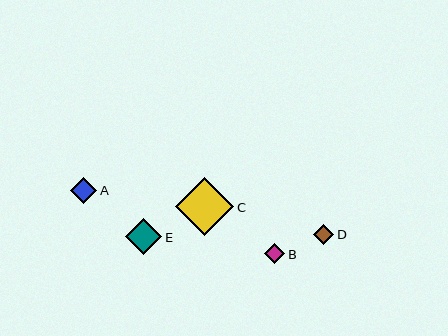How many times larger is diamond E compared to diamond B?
Diamond E is approximately 1.8 times the size of diamond B.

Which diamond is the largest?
Diamond C is the largest with a size of approximately 59 pixels.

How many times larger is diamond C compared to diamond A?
Diamond C is approximately 2.3 times the size of diamond A.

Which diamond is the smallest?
Diamond B is the smallest with a size of approximately 20 pixels.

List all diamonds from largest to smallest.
From largest to smallest: C, E, A, D, B.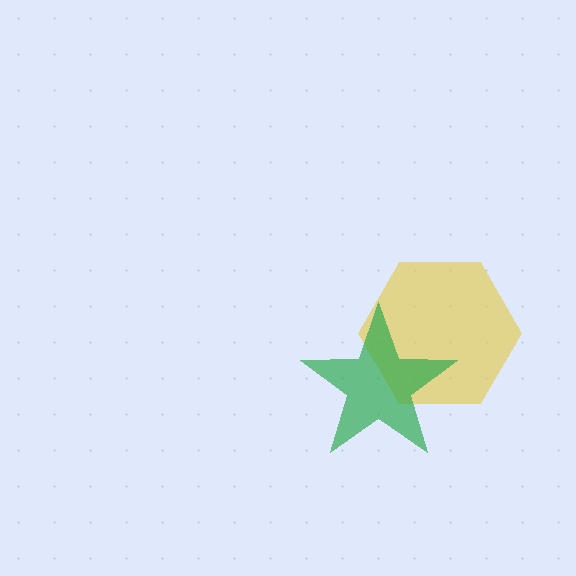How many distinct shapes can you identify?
There are 2 distinct shapes: a yellow hexagon, a green star.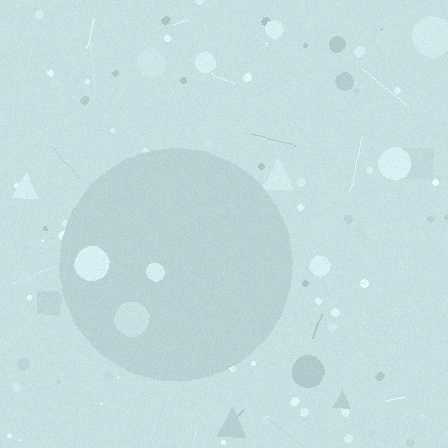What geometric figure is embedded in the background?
A circle is embedded in the background.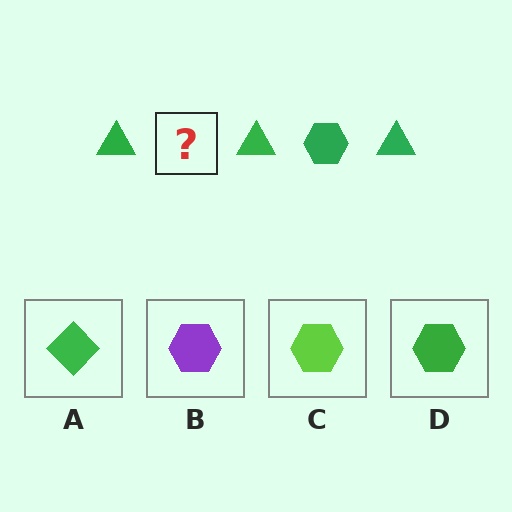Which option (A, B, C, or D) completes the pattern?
D.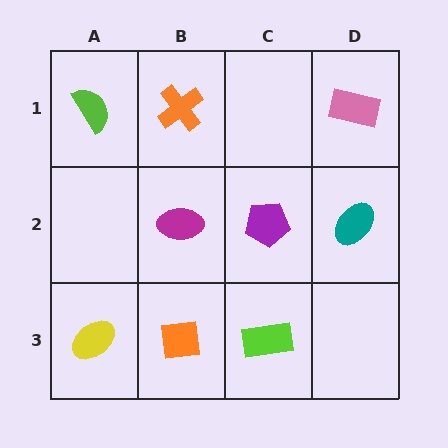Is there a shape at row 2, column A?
No, that cell is empty.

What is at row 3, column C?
A lime rectangle.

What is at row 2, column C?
A purple pentagon.